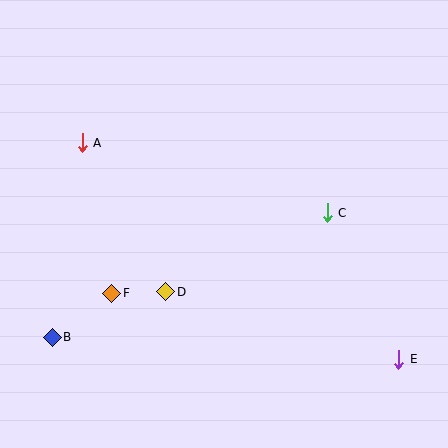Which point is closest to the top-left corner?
Point A is closest to the top-left corner.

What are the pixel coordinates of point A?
Point A is at (82, 143).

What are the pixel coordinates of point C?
Point C is at (327, 213).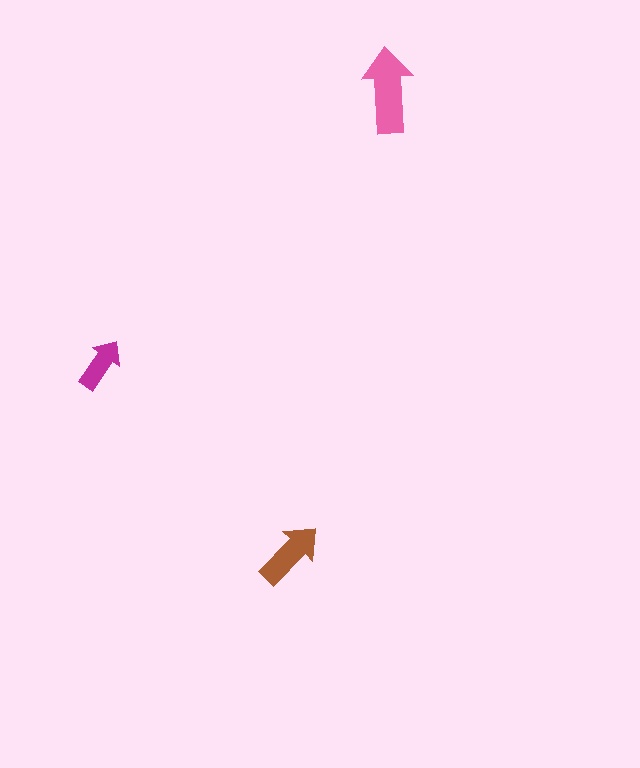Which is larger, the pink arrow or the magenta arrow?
The pink one.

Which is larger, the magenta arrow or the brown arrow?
The brown one.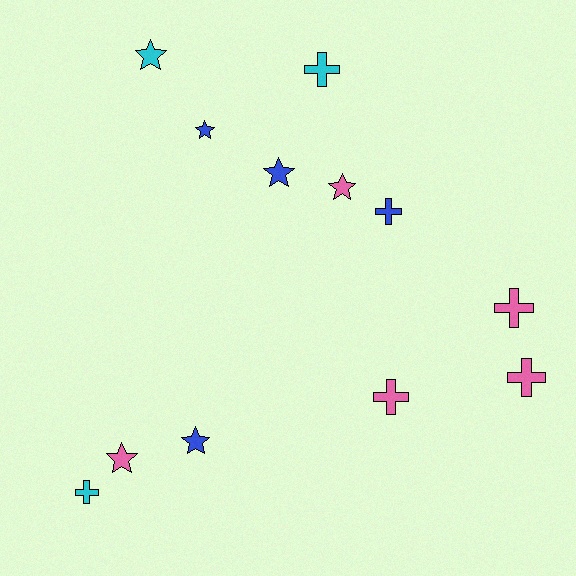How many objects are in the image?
There are 12 objects.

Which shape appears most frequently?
Star, with 6 objects.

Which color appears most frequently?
Pink, with 5 objects.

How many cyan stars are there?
There is 1 cyan star.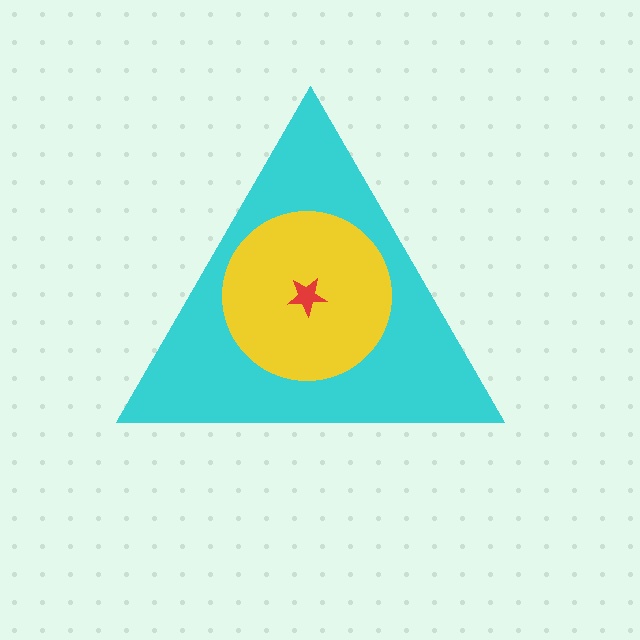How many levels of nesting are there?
3.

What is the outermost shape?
The cyan triangle.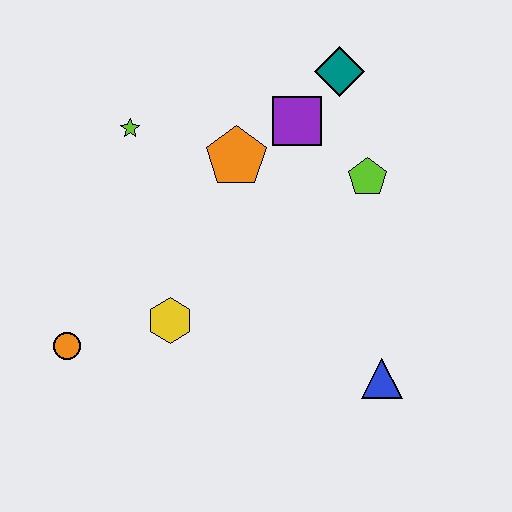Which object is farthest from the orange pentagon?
The blue triangle is farthest from the orange pentagon.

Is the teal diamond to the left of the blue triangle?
Yes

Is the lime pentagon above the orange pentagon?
No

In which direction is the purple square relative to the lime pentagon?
The purple square is to the left of the lime pentagon.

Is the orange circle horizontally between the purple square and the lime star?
No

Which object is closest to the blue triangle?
The lime pentagon is closest to the blue triangle.